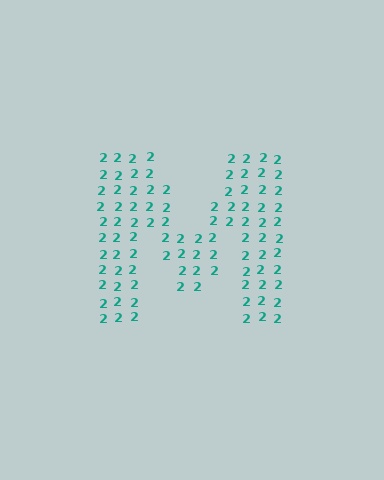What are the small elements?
The small elements are digit 2's.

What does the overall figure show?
The overall figure shows the letter M.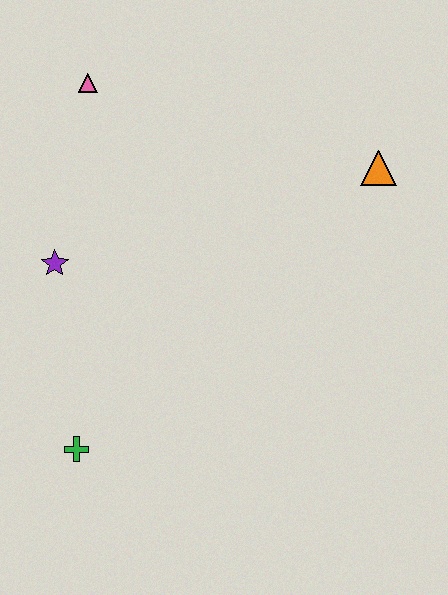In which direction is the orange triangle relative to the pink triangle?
The orange triangle is to the right of the pink triangle.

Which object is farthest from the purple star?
The orange triangle is farthest from the purple star.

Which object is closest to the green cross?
The purple star is closest to the green cross.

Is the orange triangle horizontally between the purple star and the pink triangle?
No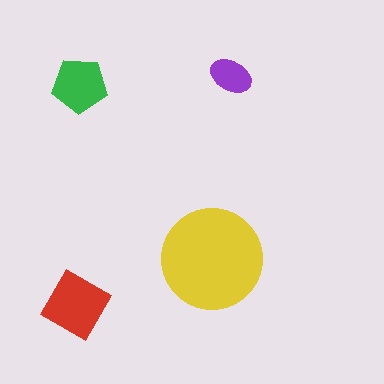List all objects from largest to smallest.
The yellow circle, the red square, the green pentagon, the purple ellipse.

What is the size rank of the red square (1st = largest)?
2nd.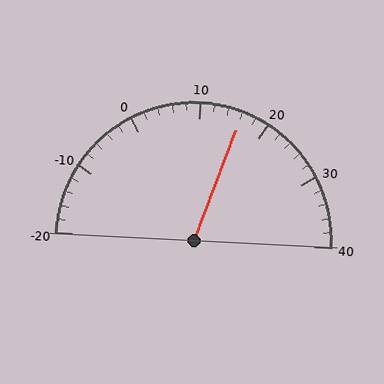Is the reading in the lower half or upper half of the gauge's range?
The reading is in the upper half of the range (-20 to 40).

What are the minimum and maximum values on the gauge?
The gauge ranges from -20 to 40.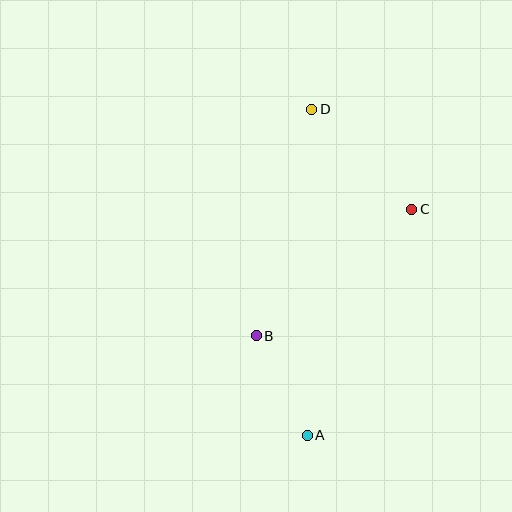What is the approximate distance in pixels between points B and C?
The distance between B and C is approximately 200 pixels.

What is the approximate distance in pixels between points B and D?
The distance between B and D is approximately 233 pixels.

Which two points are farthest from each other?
Points A and D are farthest from each other.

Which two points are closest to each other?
Points A and B are closest to each other.